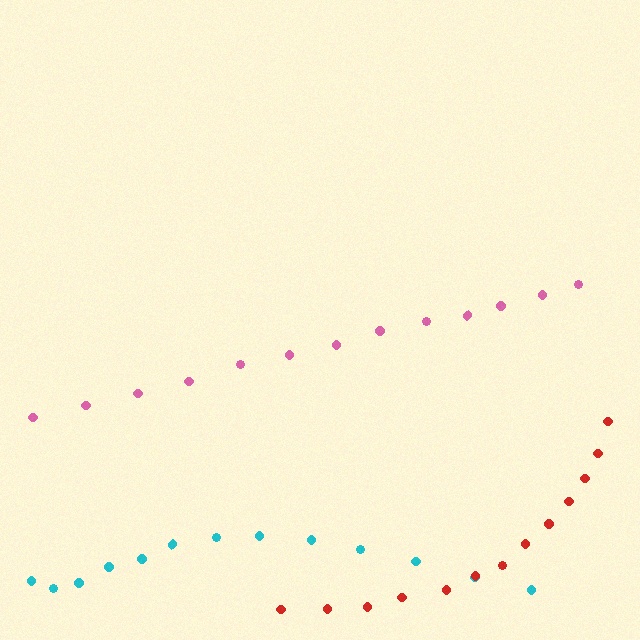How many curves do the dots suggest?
There are 3 distinct paths.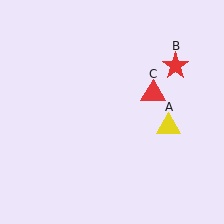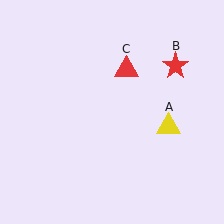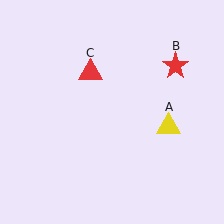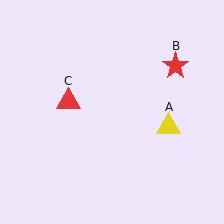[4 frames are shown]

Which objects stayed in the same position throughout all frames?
Yellow triangle (object A) and red star (object B) remained stationary.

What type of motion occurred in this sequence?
The red triangle (object C) rotated counterclockwise around the center of the scene.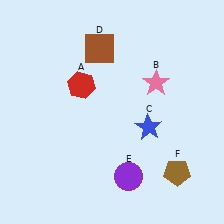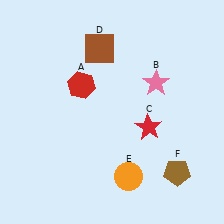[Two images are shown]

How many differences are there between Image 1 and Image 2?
There are 2 differences between the two images.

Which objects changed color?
C changed from blue to red. E changed from purple to orange.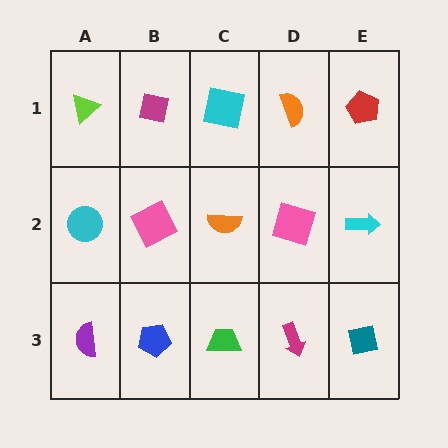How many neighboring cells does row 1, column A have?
2.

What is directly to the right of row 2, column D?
A cyan arrow.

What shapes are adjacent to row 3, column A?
A cyan circle (row 2, column A), a blue pentagon (row 3, column B).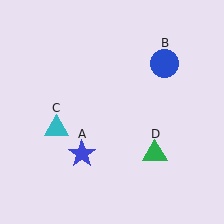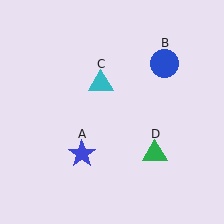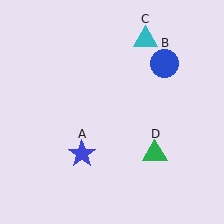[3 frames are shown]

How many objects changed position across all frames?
1 object changed position: cyan triangle (object C).